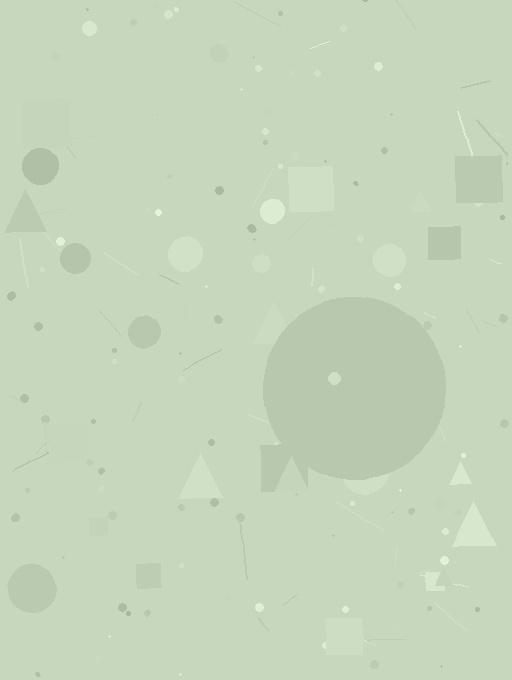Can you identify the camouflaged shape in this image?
The camouflaged shape is a circle.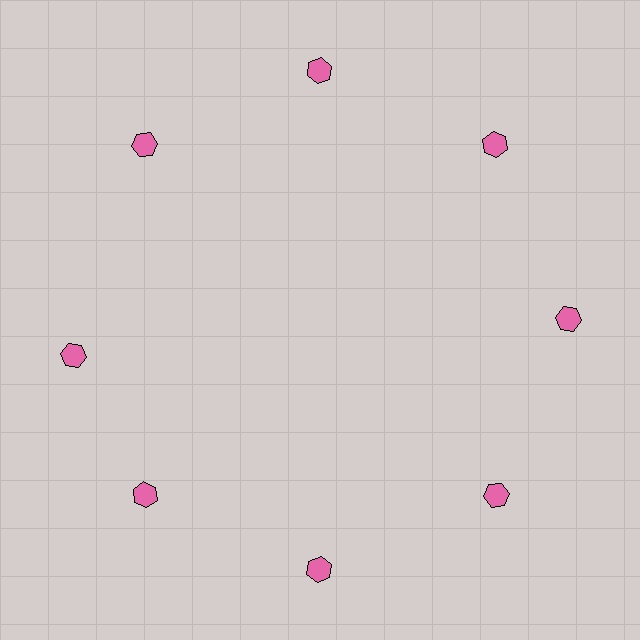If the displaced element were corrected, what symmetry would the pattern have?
It would have 8-fold rotational symmetry — the pattern would map onto itself every 45 degrees.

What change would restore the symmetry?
The symmetry would be restored by rotating it back into even spacing with its neighbors so that all 8 hexagons sit at equal angles and equal distance from the center.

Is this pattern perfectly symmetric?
No. The 8 pink hexagons are arranged in a ring, but one element near the 9 o'clock position is rotated out of alignment along the ring, breaking the 8-fold rotational symmetry.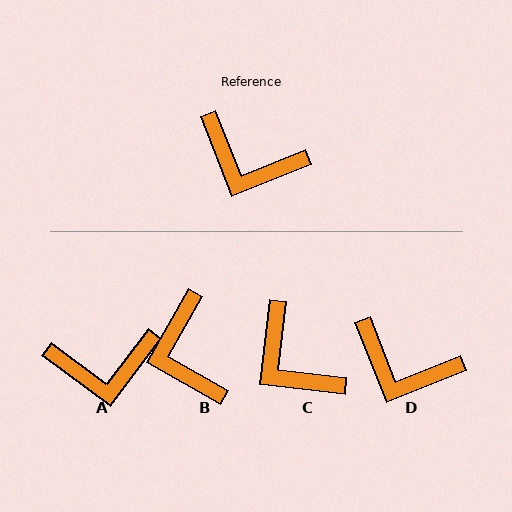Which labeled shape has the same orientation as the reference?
D.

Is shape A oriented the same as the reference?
No, it is off by about 32 degrees.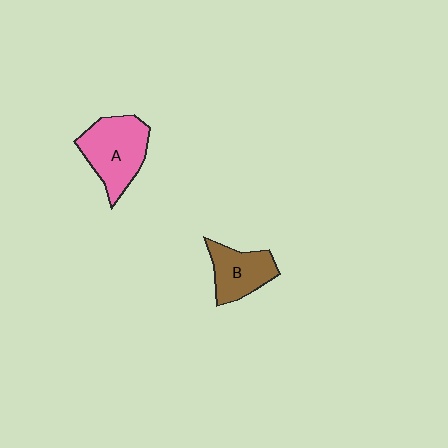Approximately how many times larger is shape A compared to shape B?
Approximately 1.4 times.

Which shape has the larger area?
Shape A (pink).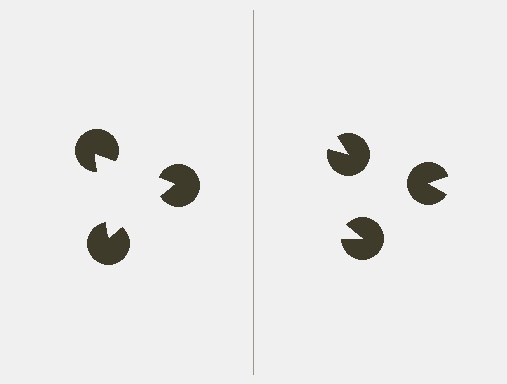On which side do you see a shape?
An illusory triangle appears on the left side. On the right side the wedge cuts are rotated, so no coherent shape forms.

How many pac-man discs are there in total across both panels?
6 — 3 on each side.